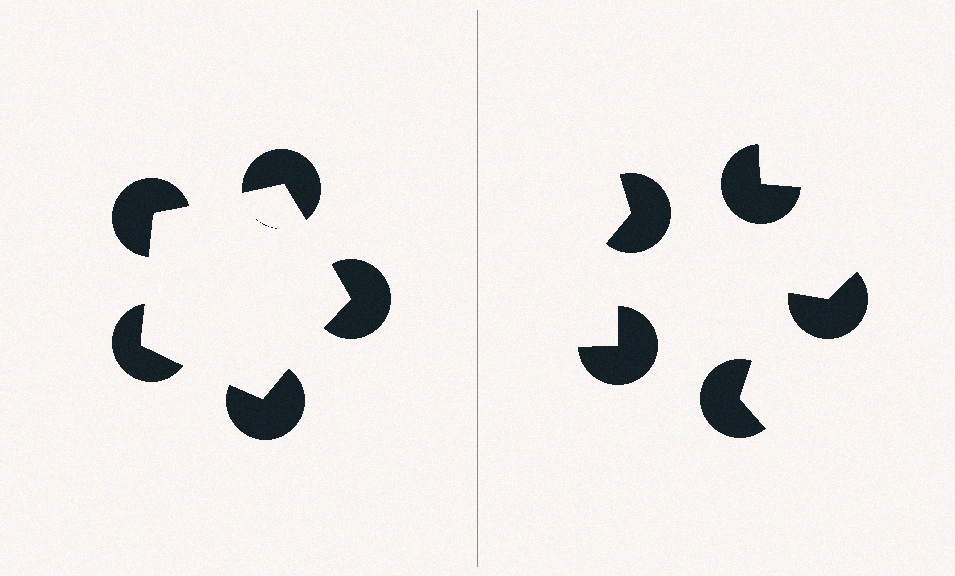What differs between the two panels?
The pac-man discs are positioned identically on both sides; only the wedge orientations differ. On the left they align to a pentagon; on the right they are misaligned.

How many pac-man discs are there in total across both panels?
10 — 5 on each side.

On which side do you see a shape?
An illusory pentagon appears on the left side. On the right side the wedge cuts are rotated, so no coherent shape forms.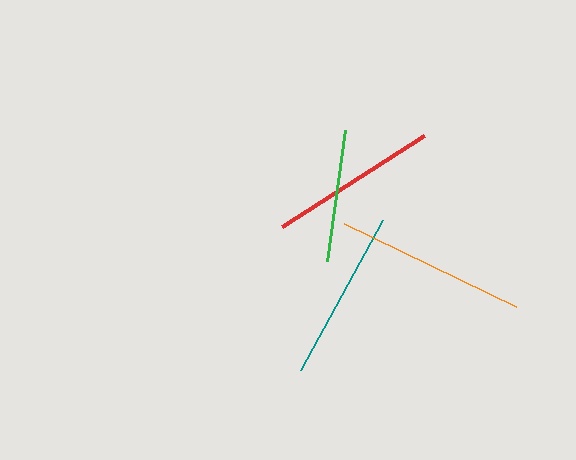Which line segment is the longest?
The orange line is the longest at approximately 191 pixels.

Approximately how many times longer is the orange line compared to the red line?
The orange line is approximately 1.1 times the length of the red line.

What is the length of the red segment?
The red segment is approximately 169 pixels long.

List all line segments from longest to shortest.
From longest to shortest: orange, teal, red, green.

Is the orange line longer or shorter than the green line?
The orange line is longer than the green line.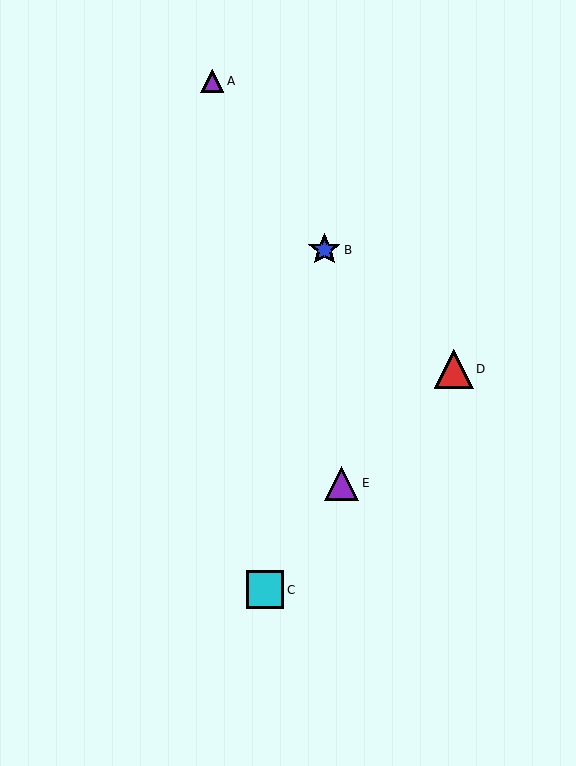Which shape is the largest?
The red triangle (labeled D) is the largest.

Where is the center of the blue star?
The center of the blue star is at (324, 250).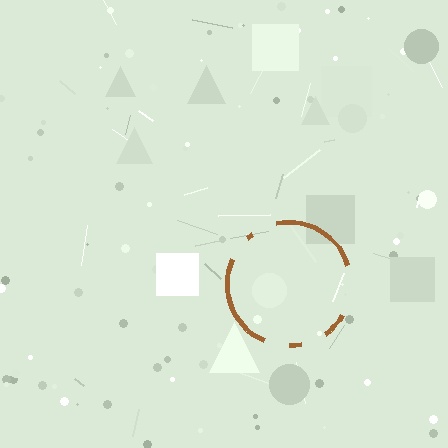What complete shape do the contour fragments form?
The contour fragments form a circle.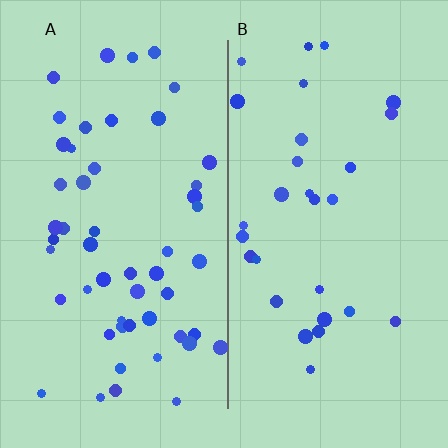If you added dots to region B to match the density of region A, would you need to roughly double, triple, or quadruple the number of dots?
Approximately double.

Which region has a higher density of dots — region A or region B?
A (the left).